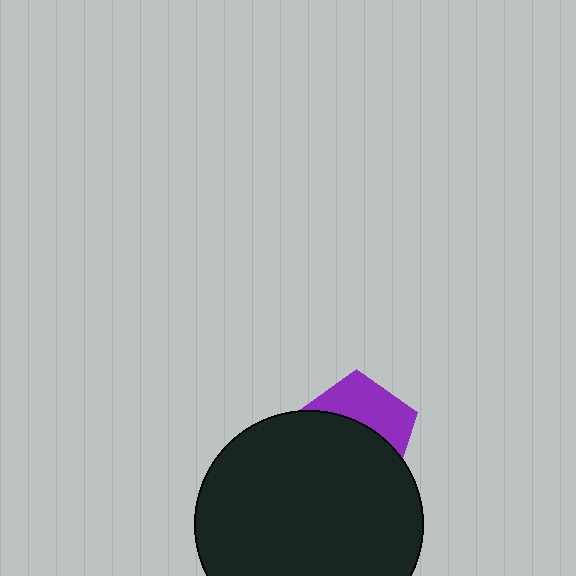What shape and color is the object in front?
The object in front is a black circle.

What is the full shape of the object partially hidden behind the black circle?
The partially hidden object is a purple pentagon.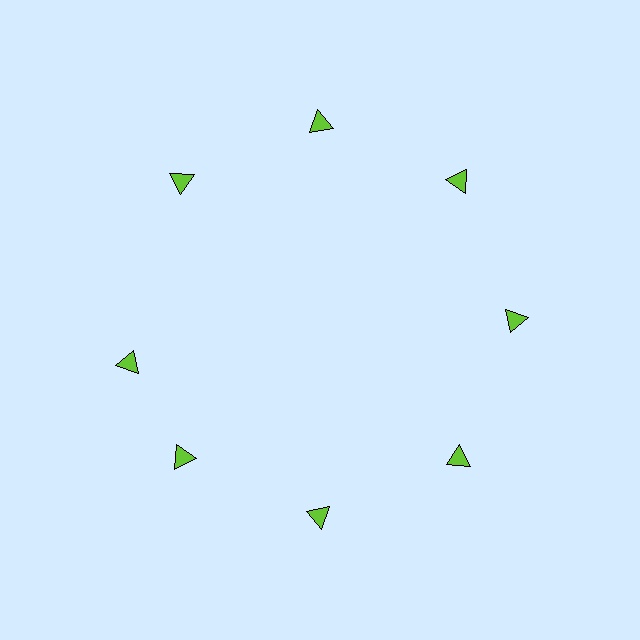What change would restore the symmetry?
The symmetry would be restored by rotating it back into even spacing with its neighbors so that all 8 triangles sit at equal angles and equal distance from the center.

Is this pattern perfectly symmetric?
No. The 8 lime triangles are arranged in a ring, but one element near the 9 o'clock position is rotated out of alignment along the ring, breaking the 8-fold rotational symmetry.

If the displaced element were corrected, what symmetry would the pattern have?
It would have 8-fold rotational symmetry — the pattern would map onto itself every 45 degrees.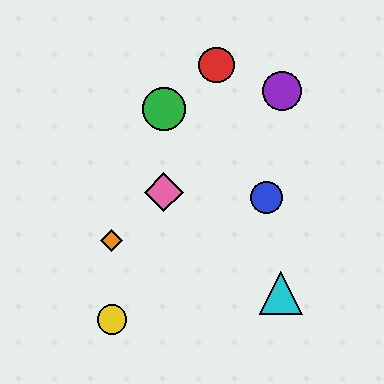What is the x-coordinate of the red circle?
The red circle is at x≈216.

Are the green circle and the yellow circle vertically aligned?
No, the green circle is at x≈164 and the yellow circle is at x≈112.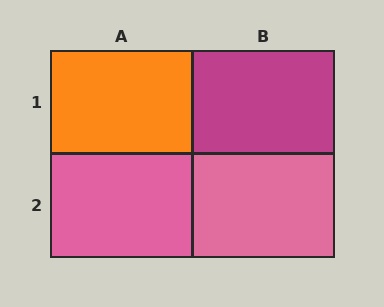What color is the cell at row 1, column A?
Orange.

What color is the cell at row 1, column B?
Magenta.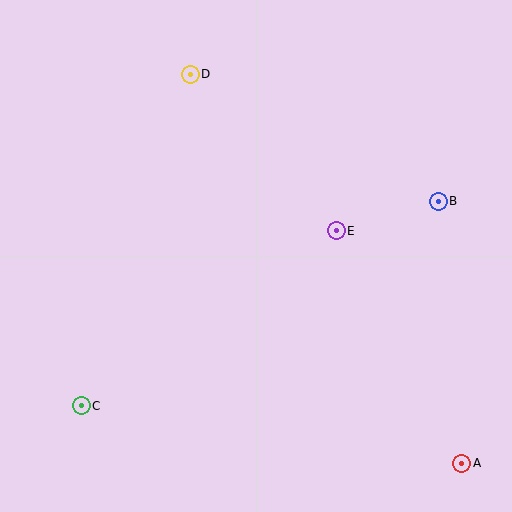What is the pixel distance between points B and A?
The distance between B and A is 263 pixels.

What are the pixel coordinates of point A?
Point A is at (462, 463).